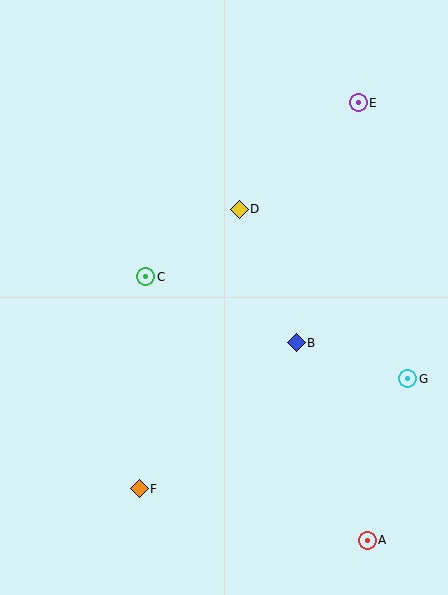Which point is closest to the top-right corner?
Point E is closest to the top-right corner.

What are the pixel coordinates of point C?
Point C is at (146, 277).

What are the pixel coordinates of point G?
Point G is at (408, 379).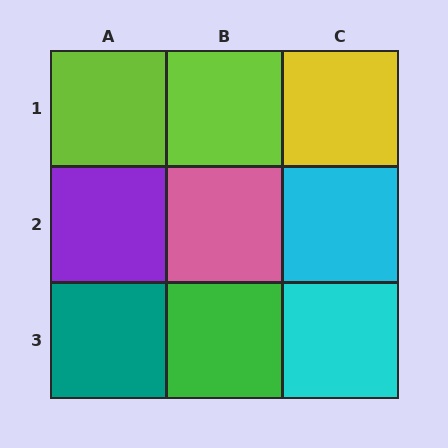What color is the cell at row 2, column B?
Pink.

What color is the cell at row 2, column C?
Cyan.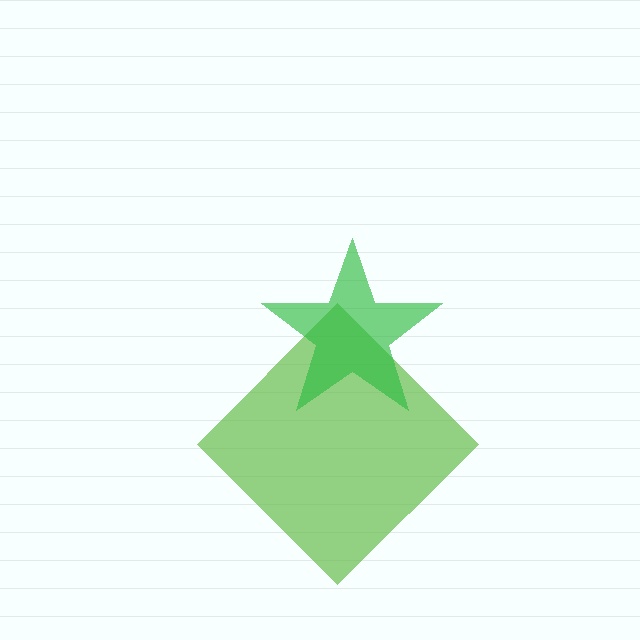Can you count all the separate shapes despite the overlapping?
Yes, there are 2 separate shapes.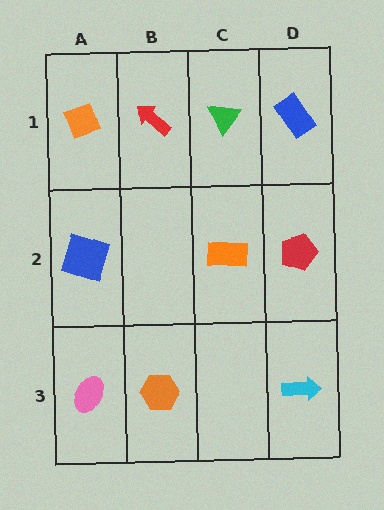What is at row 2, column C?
An orange rectangle.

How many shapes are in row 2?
3 shapes.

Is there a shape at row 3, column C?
No, that cell is empty.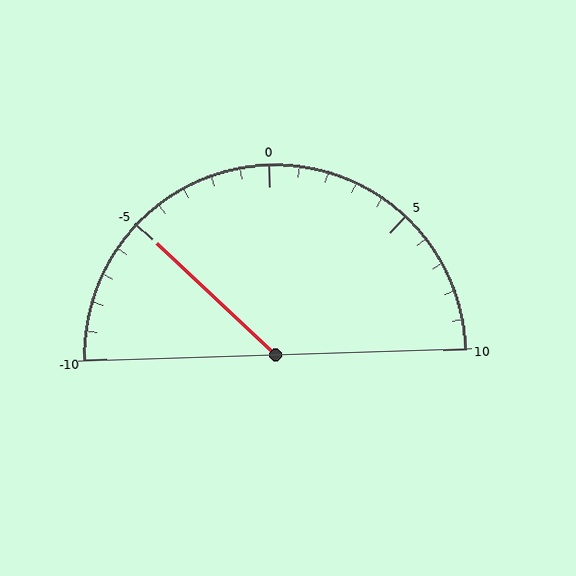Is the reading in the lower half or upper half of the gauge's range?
The reading is in the lower half of the range (-10 to 10).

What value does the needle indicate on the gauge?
The needle indicates approximately -5.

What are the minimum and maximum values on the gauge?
The gauge ranges from -10 to 10.